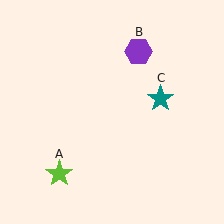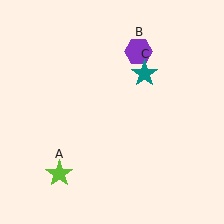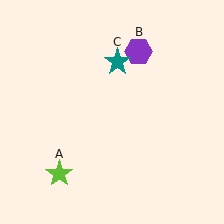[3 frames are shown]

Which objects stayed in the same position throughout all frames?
Lime star (object A) and purple hexagon (object B) remained stationary.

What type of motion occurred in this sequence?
The teal star (object C) rotated counterclockwise around the center of the scene.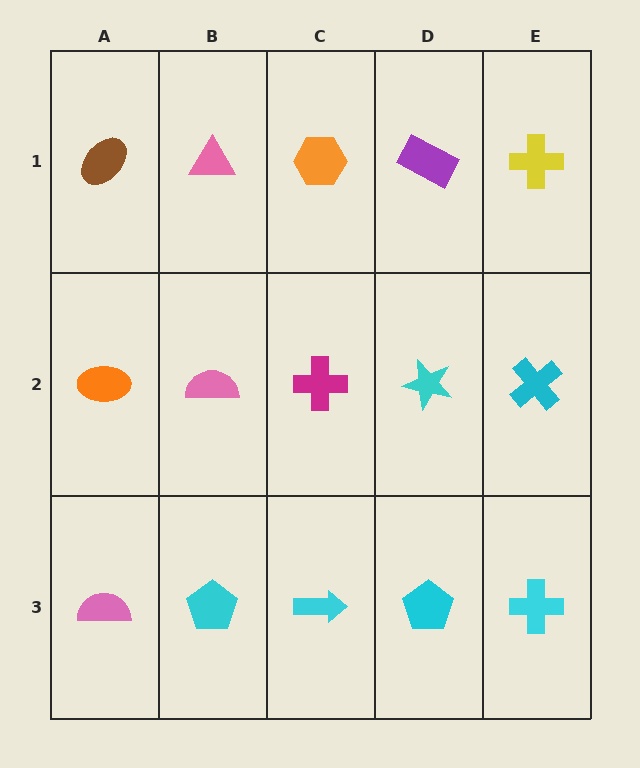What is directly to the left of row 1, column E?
A purple rectangle.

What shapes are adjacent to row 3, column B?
A pink semicircle (row 2, column B), a pink semicircle (row 3, column A), a cyan arrow (row 3, column C).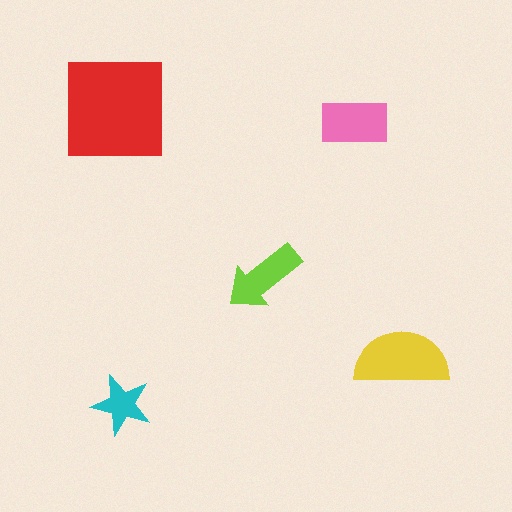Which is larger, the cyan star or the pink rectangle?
The pink rectangle.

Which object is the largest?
The red square.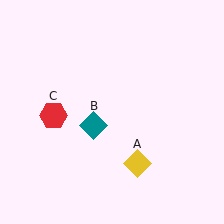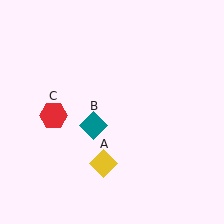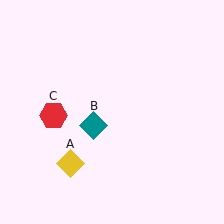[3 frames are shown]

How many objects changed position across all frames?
1 object changed position: yellow diamond (object A).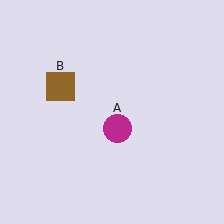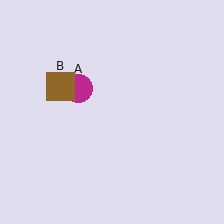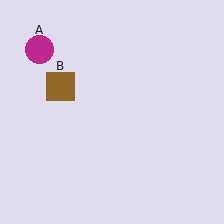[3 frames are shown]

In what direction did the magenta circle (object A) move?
The magenta circle (object A) moved up and to the left.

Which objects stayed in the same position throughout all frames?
Brown square (object B) remained stationary.